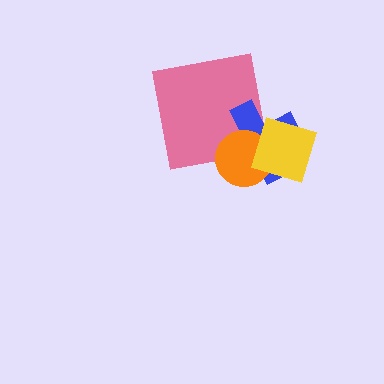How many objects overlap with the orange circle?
3 objects overlap with the orange circle.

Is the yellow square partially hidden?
No, no other shape covers it.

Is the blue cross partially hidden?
Yes, it is partially covered by another shape.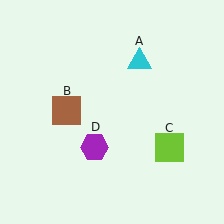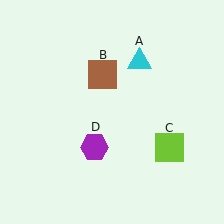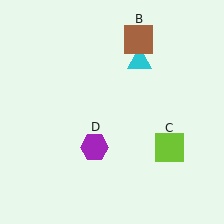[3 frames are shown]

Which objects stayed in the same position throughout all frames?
Cyan triangle (object A) and lime square (object C) and purple hexagon (object D) remained stationary.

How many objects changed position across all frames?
1 object changed position: brown square (object B).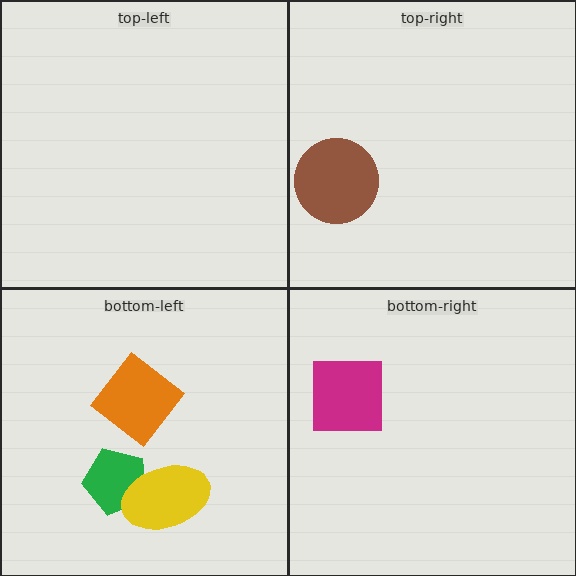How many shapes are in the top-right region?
1.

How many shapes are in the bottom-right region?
1.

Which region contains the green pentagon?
The bottom-left region.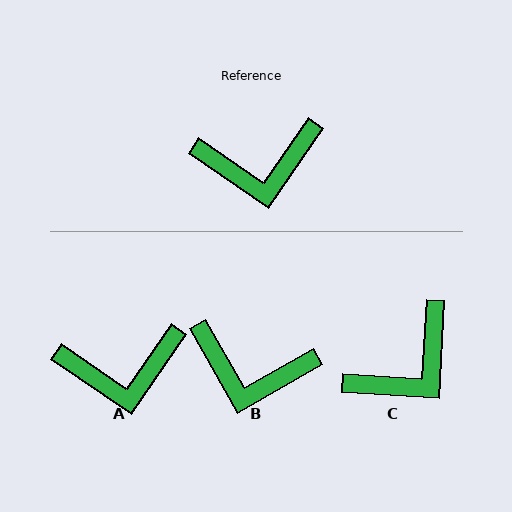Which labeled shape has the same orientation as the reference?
A.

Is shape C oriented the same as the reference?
No, it is off by about 31 degrees.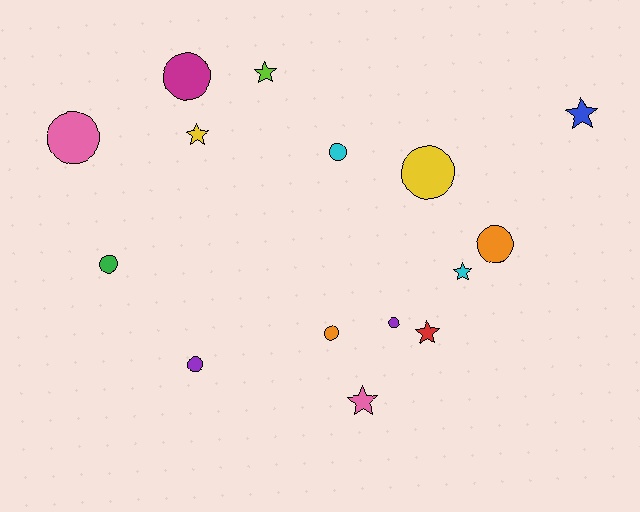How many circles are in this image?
There are 9 circles.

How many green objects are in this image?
There is 1 green object.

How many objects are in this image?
There are 15 objects.